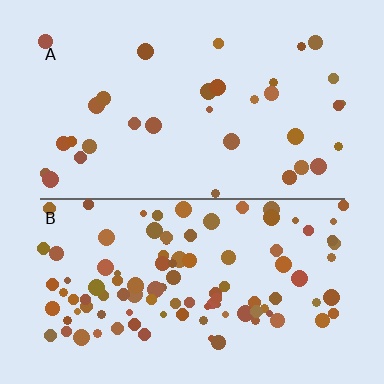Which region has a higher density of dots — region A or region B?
B (the bottom).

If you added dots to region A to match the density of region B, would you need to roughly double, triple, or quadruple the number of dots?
Approximately triple.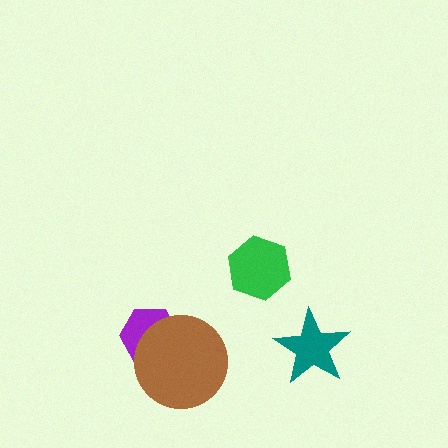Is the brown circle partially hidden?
No, no other shape covers it.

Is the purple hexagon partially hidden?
Yes, it is partially covered by another shape.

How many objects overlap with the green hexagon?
0 objects overlap with the green hexagon.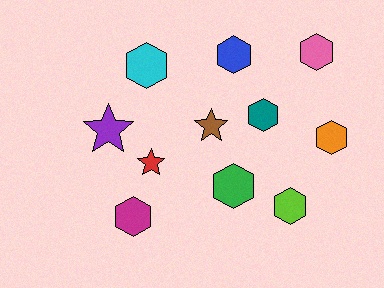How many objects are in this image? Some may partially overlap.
There are 11 objects.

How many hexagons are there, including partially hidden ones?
There are 8 hexagons.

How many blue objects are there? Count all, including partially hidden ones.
There is 1 blue object.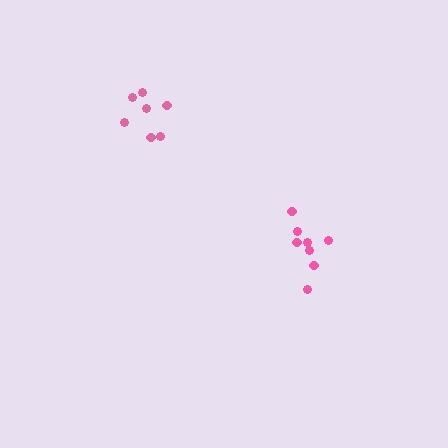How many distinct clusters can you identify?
There are 2 distinct clusters.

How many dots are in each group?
Group 1: 7 dots, Group 2: 8 dots (15 total).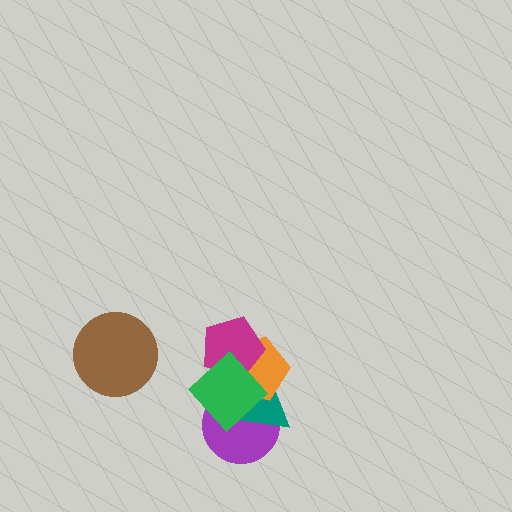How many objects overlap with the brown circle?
0 objects overlap with the brown circle.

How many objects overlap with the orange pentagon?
4 objects overlap with the orange pentagon.